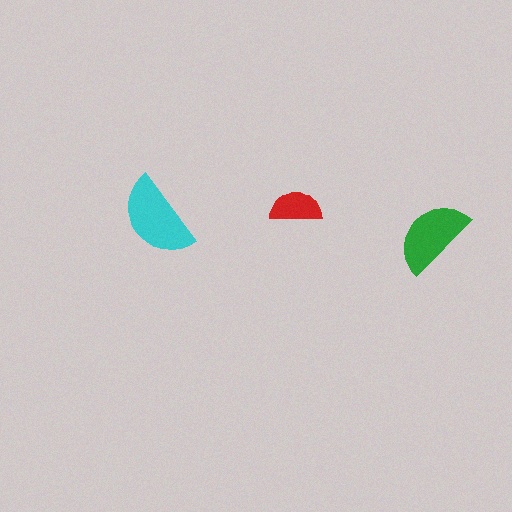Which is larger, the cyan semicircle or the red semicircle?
The cyan one.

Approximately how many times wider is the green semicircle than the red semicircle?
About 1.5 times wider.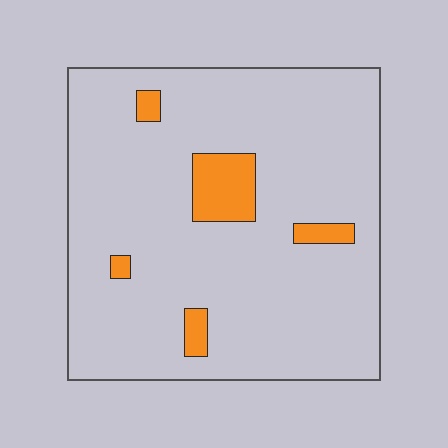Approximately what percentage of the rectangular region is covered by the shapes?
Approximately 10%.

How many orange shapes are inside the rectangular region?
5.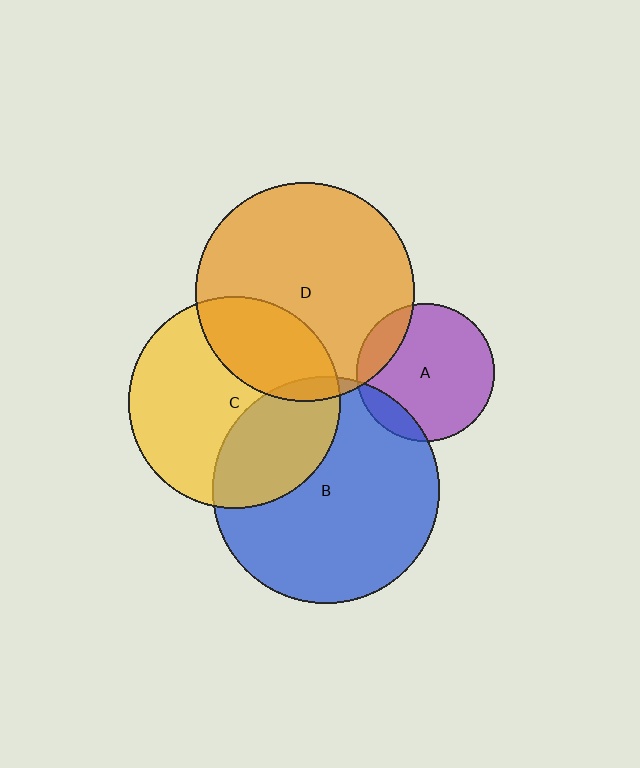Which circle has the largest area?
Circle B (blue).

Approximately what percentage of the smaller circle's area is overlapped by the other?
Approximately 30%.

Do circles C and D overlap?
Yes.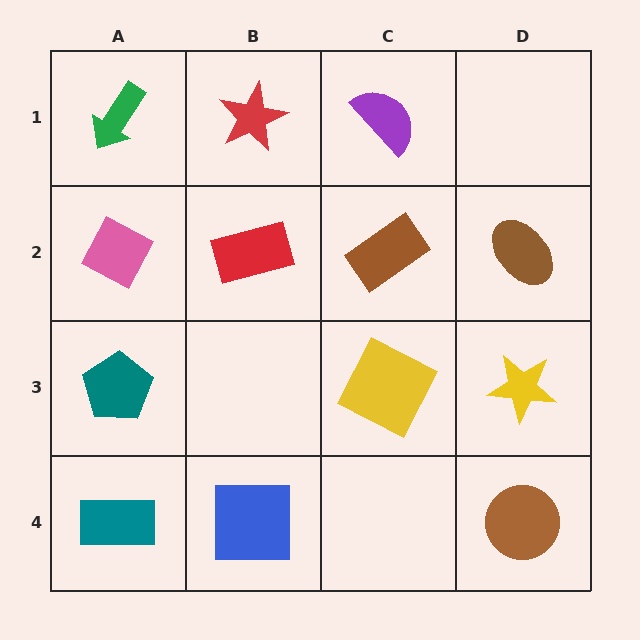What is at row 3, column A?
A teal pentagon.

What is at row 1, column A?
A green arrow.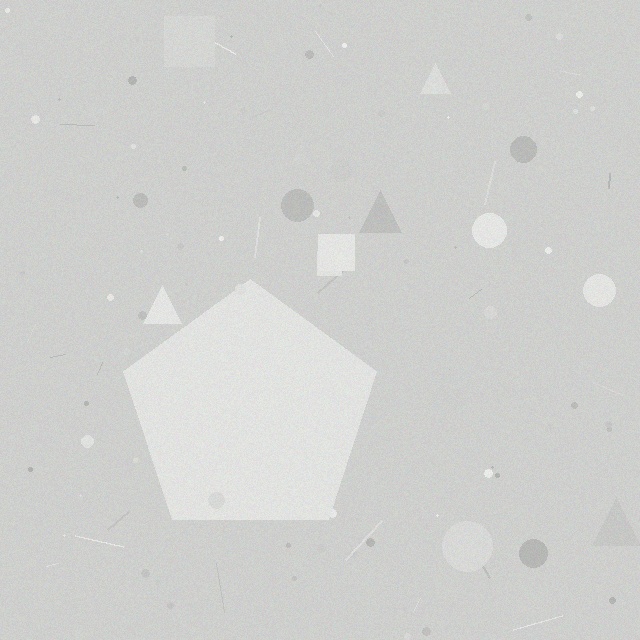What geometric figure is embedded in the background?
A pentagon is embedded in the background.